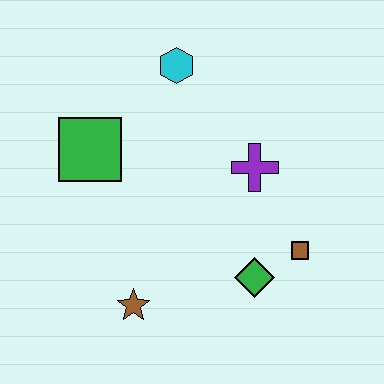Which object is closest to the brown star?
The green diamond is closest to the brown star.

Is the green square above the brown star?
Yes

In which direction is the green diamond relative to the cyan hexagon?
The green diamond is below the cyan hexagon.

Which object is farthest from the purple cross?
The brown star is farthest from the purple cross.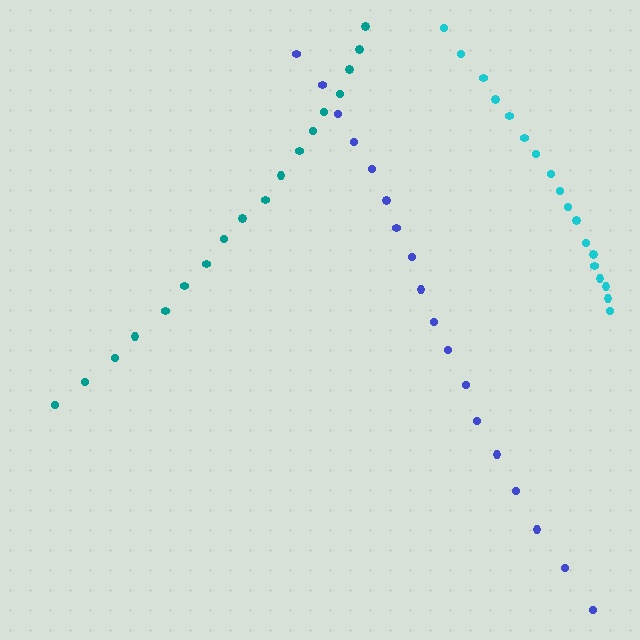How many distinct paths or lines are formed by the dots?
There are 3 distinct paths.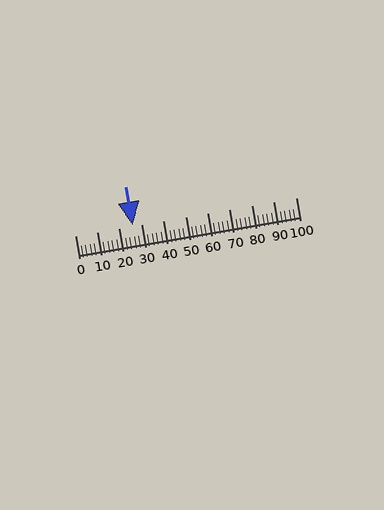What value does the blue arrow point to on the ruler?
The blue arrow points to approximately 26.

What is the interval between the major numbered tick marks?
The major tick marks are spaced 10 units apart.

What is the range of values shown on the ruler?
The ruler shows values from 0 to 100.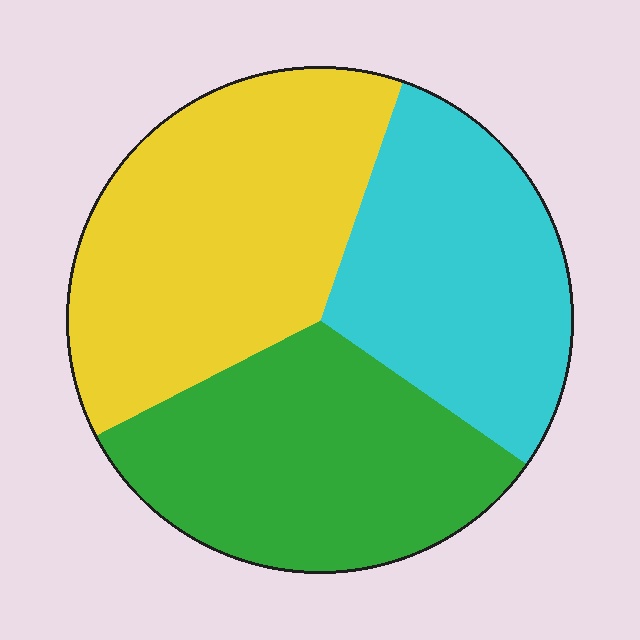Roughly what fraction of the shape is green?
Green takes up between a quarter and a half of the shape.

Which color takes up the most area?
Yellow, at roughly 40%.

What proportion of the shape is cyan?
Cyan covers roughly 30% of the shape.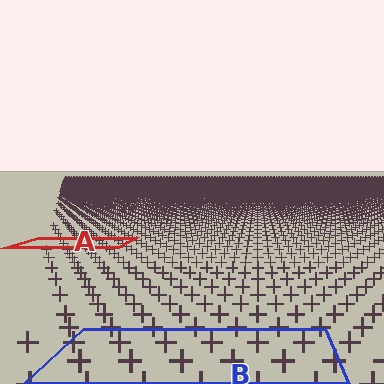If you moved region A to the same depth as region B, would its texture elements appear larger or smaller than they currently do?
They would appear larger. At a closer depth, the same texture elements are projected at a bigger on-screen size.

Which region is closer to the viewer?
Region B is closer. The texture elements there are larger and more spread out.